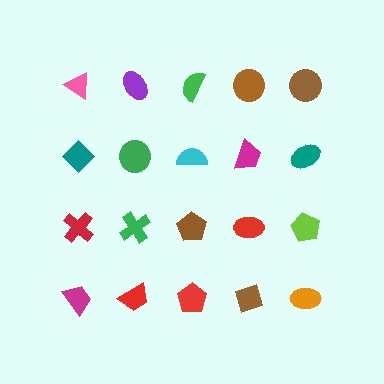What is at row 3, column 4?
A red ellipse.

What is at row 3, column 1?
A red cross.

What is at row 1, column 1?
A pink triangle.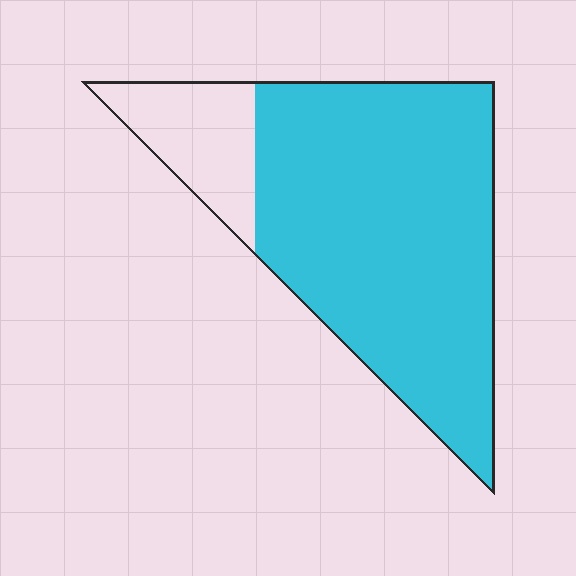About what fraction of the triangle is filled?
About five sixths (5/6).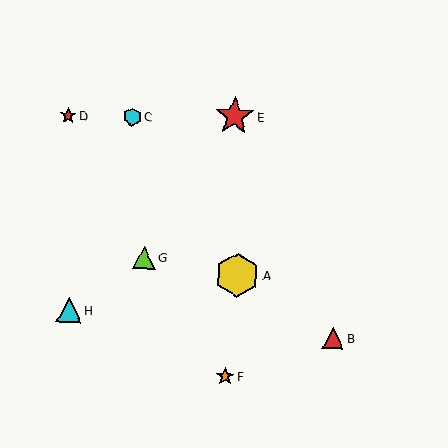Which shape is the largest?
The yellow hexagon (labeled A) is the largest.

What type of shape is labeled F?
Shape F is an orange star.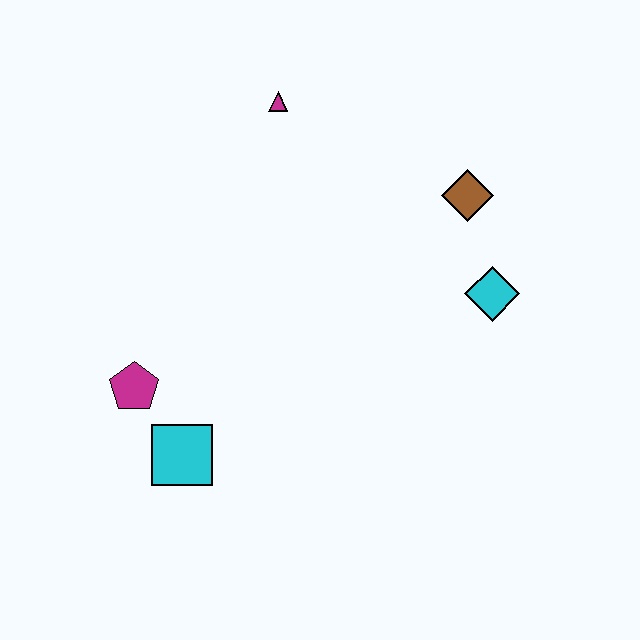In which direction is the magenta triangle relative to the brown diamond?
The magenta triangle is to the left of the brown diamond.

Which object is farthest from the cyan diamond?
The magenta pentagon is farthest from the cyan diamond.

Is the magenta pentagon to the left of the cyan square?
Yes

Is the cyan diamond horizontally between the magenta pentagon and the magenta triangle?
No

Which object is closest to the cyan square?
The magenta pentagon is closest to the cyan square.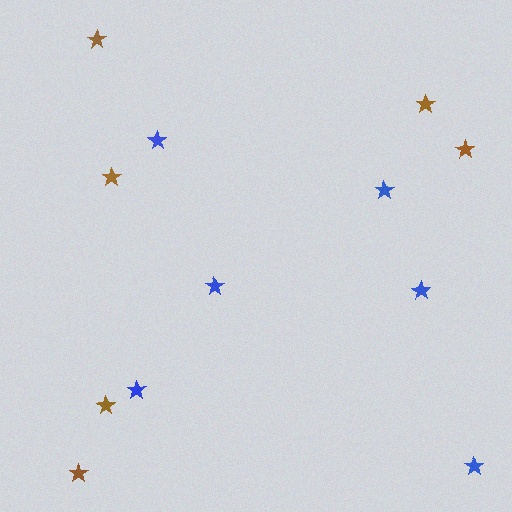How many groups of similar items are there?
There are 2 groups: one group of brown stars (6) and one group of blue stars (6).